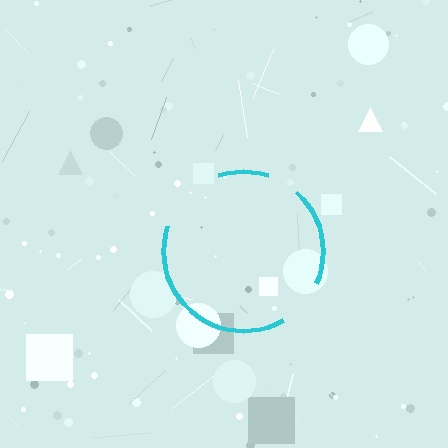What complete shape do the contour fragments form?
The contour fragments form a circle.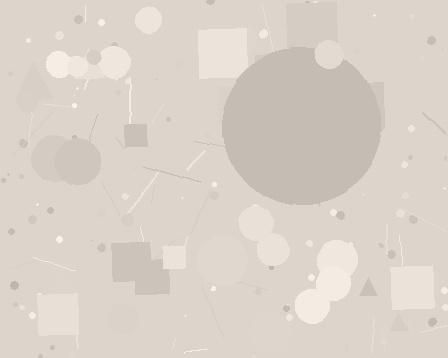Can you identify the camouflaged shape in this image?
The camouflaged shape is a circle.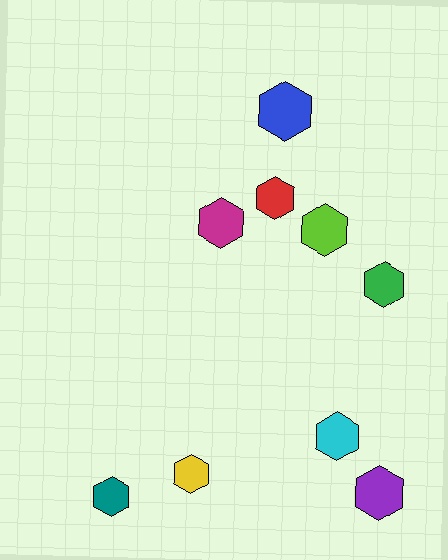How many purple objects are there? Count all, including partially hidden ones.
There is 1 purple object.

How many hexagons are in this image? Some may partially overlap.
There are 9 hexagons.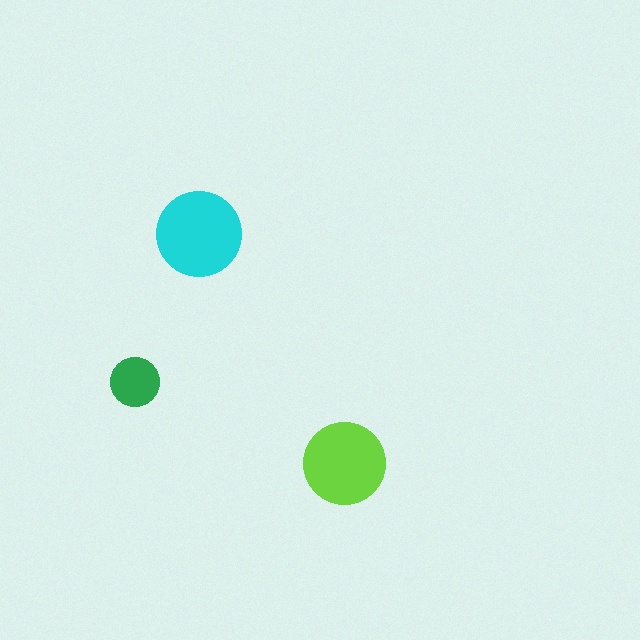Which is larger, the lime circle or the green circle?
The lime one.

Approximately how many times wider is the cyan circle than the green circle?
About 1.5 times wider.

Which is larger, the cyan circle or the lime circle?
The cyan one.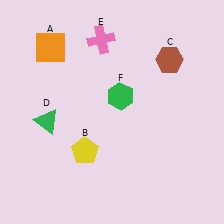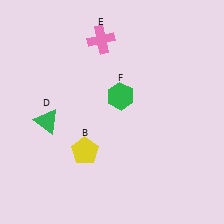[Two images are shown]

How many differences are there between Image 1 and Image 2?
There are 2 differences between the two images.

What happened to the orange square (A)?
The orange square (A) was removed in Image 2. It was in the top-left area of Image 1.